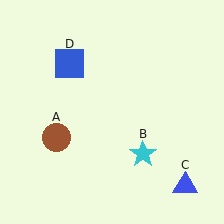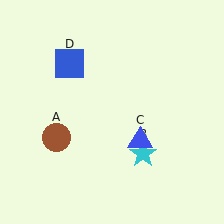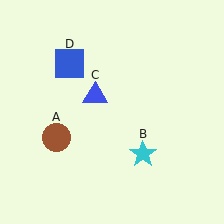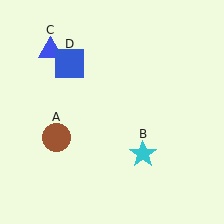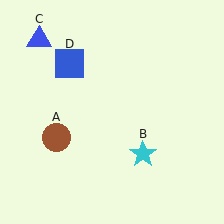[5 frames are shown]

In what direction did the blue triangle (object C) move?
The blue triangle (object C) moved up and to the left.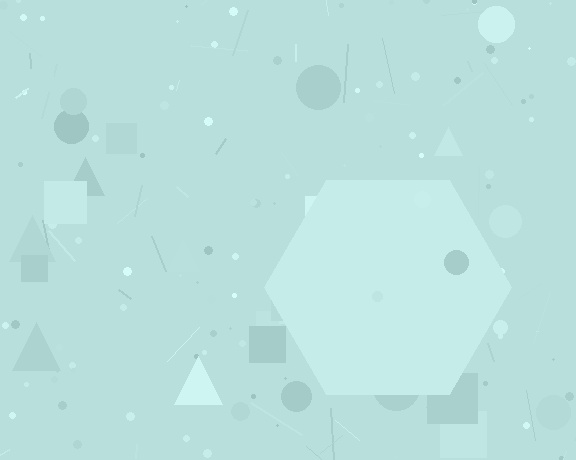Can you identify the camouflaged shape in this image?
The camouflaged shape is a hexagon.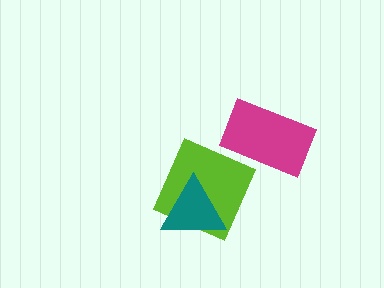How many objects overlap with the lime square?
1 object overlaps with the lime square.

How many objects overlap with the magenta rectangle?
0 objects overlap with the magenta rectangle.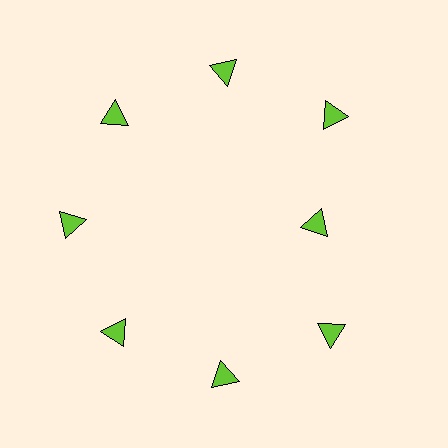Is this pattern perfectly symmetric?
No. The 8 lime triangles are arranged in a ring, but one element near the 3 o'clock position is pulled inward toward the center, breaking the 8-fold rotational symmetry.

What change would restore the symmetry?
The symmetry would be restored by moving it outward, back onto the ring so that all 8 triangles sit at equal angles and equal distance from the center.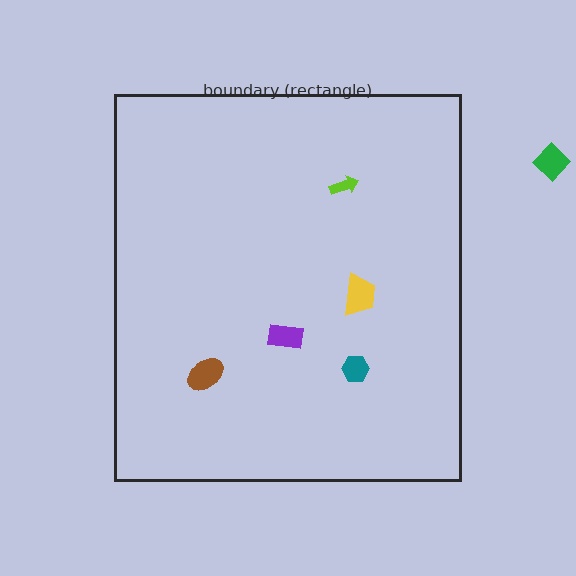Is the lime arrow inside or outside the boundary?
Inside.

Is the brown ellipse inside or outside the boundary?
Inside.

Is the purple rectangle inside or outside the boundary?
Inside.